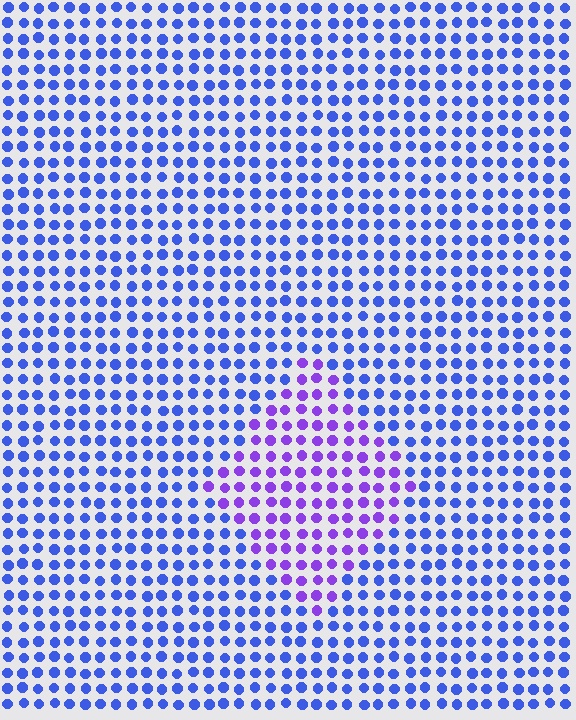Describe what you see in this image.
The image is filled with small blue elements in a uniform arrangement. A diamond-shaped region is visible where the elements are tinted to a slightly different hue, forming a subtle color boundary.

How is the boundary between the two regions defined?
The boundary is defined purely by a slight shift in hue (about 40 degrees). Spacing, size, and orientation are identical on both sides.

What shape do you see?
I see a diamond.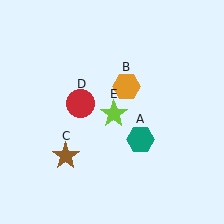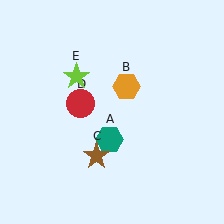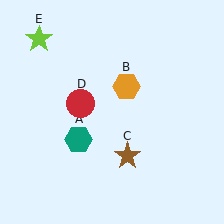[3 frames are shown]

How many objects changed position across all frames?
3 objects changed position: teal hexagon (object A), brown star (object C), lime star (object E).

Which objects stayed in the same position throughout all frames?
Orange hexagon (object B) and red circle (object D) remained stationary.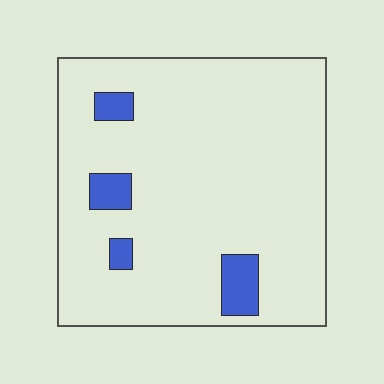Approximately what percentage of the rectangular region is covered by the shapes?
Approximately 10%.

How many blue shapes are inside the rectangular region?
4.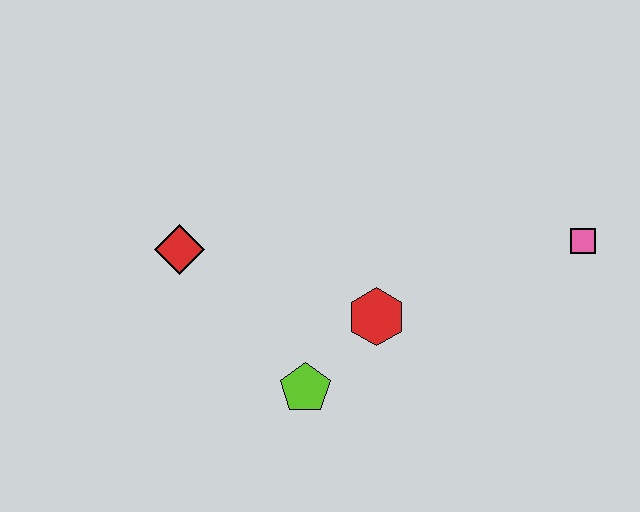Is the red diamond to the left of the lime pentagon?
Yes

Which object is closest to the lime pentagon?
The red hexagon is closest to the lime pentagon.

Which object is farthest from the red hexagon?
The pink square is farthest from the red hexagon.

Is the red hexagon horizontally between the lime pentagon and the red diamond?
No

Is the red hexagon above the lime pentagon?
Yes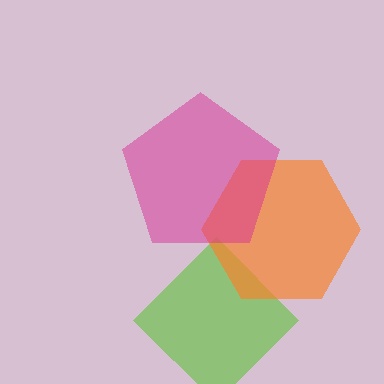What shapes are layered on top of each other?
The layered shapes are: a lime diamond, an orange hexagon, a magenta pentagon.